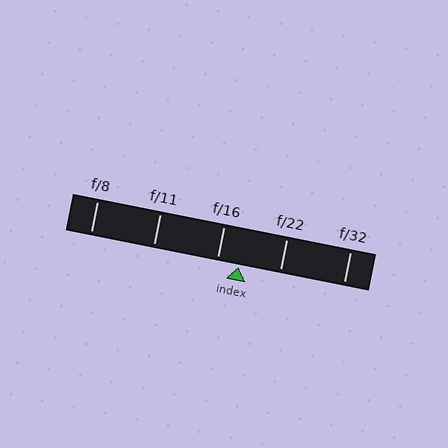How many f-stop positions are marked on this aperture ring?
There are 5 f-stop positions marked.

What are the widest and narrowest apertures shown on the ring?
The widest aperture shown is f/8 and the narrowest is f/32.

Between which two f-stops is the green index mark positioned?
The index mark is between f/16 and f/22.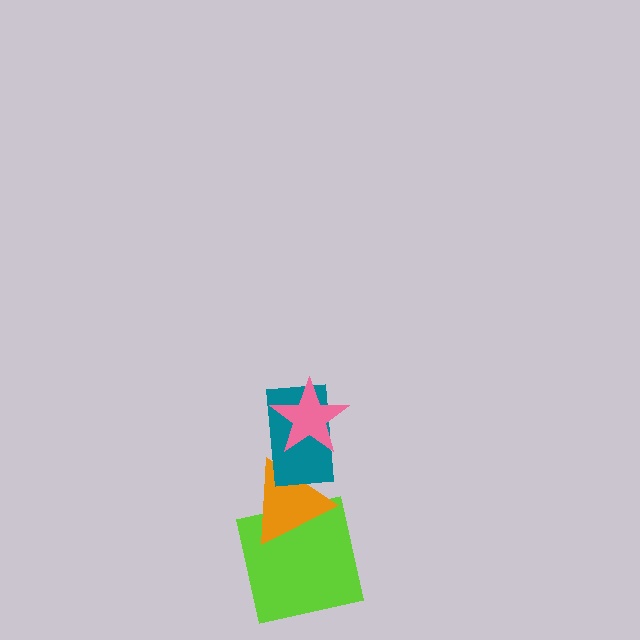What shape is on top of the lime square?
The orange triangle is on top of the lime square.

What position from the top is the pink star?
The pink star is 1st from the top.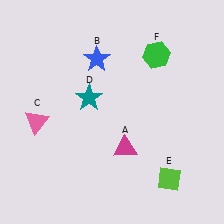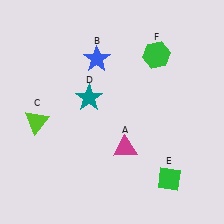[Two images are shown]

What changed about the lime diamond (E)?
In Image 1, E is lime. In Image 2, it changed to green.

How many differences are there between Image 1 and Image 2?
There are 2 differences between the two images.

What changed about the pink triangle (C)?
In Image 1, C is pink. In Image 2, it changed to lime.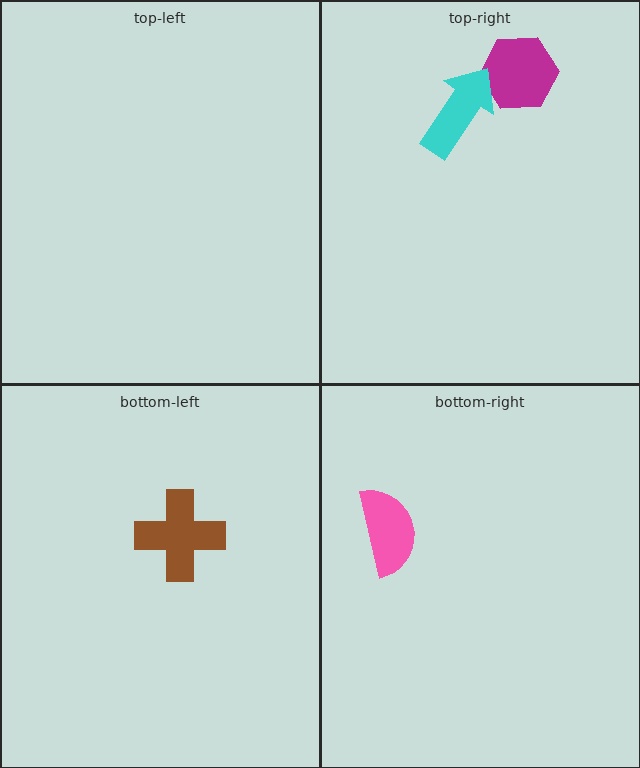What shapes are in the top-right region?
The magenta hexagon, the cyan arrow.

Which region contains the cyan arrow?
The top-right region.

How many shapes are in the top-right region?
2.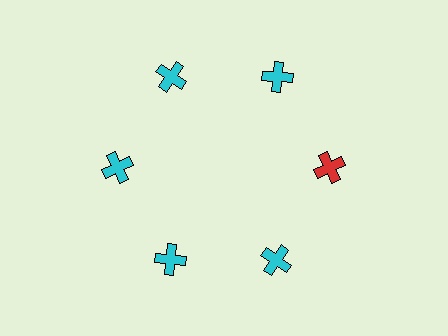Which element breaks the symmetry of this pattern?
The red cross at roughly the 3 o'clock position breaks the symmetry. All other shapes are cyan crosses.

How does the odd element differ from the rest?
It has a different color: red instead of cyan.